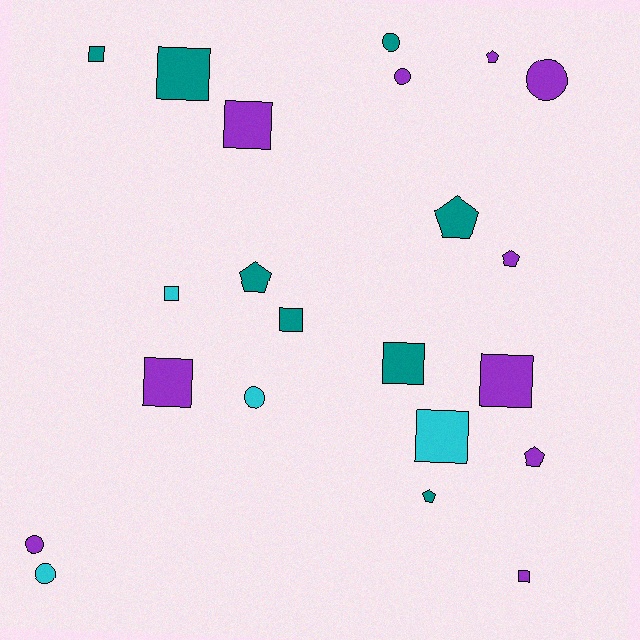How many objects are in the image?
There are 22 objects.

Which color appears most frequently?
Purple, with 10 objects.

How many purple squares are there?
There are 4 purple squares.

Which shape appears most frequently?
Square, with 10 objects.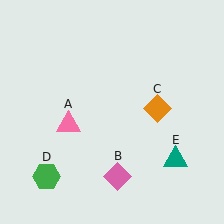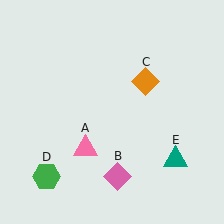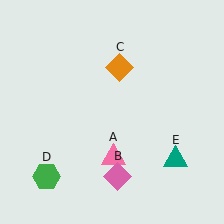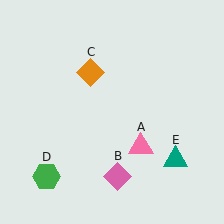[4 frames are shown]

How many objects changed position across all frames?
2 objects changed position: pink triangle (object A), orange diamond (object C).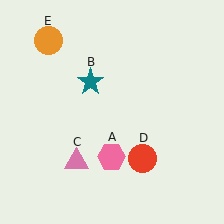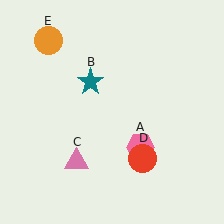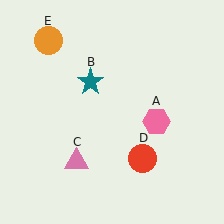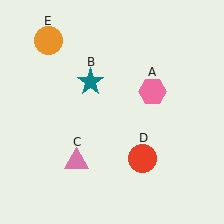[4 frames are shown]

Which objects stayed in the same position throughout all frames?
Teal star (object B) and pink triangle (object C) and red circle (object D) and orange circle (object E) remained stationary.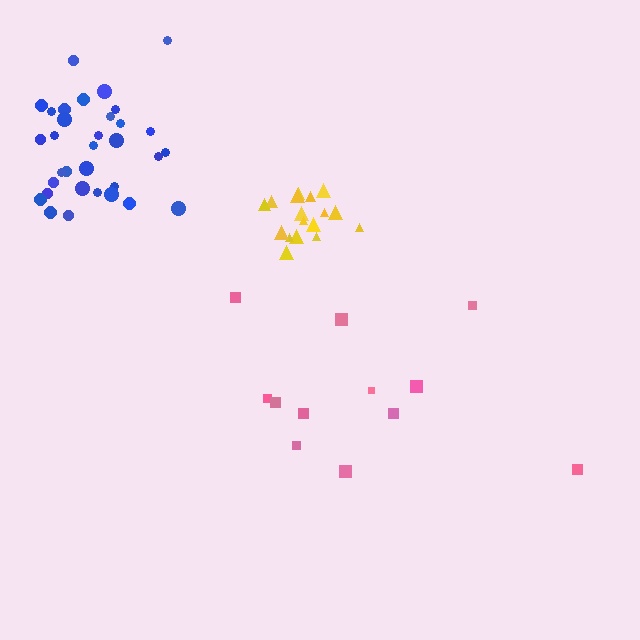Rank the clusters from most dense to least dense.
yellow, blue, pink.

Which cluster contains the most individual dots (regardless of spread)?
Blue (33).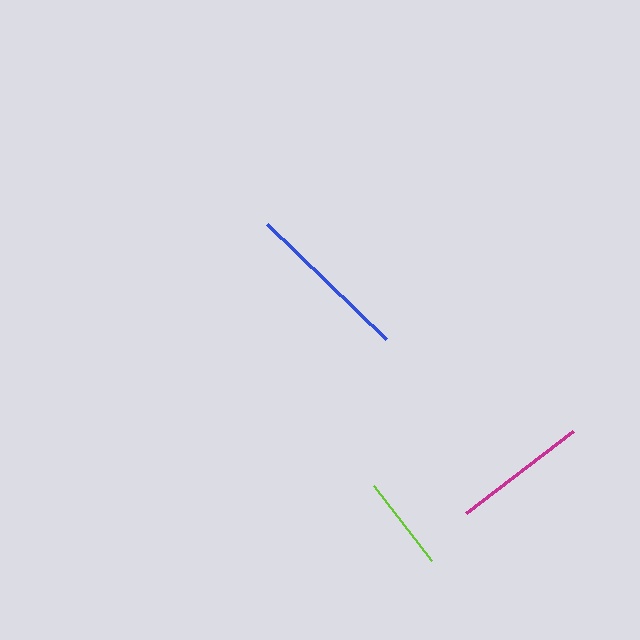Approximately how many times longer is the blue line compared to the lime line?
The blue line is approximately 1.7 times the length of the lime line.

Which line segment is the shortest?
The lime line is the shortest at approximately 95 pixels.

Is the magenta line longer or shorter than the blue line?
The blue line is longer than the magenta line.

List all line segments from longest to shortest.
From longest to shortest: blue, magenta, lime.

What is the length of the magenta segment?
The magenta segment is approximately 135 pixels long.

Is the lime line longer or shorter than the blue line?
The blue line is longer than the lime line.